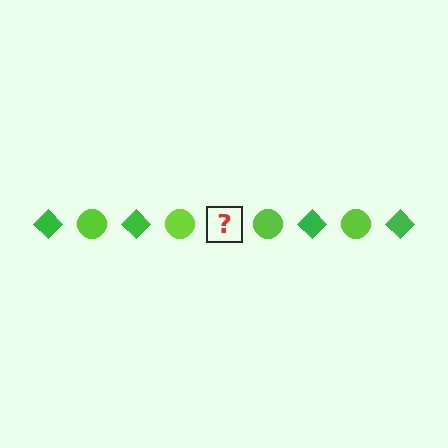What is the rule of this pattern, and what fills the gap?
The rule is that the pattern alternates between green diamond and lime circle. The gap should be filled with a green diamond.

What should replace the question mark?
The question mark should be replaced with a green diamond.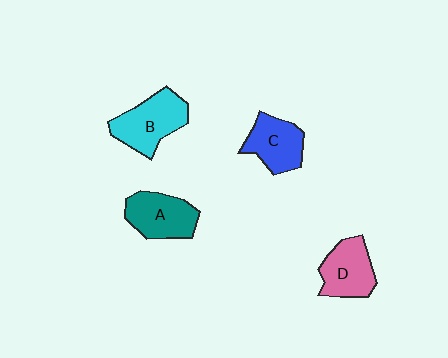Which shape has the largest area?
Shape B (cyan).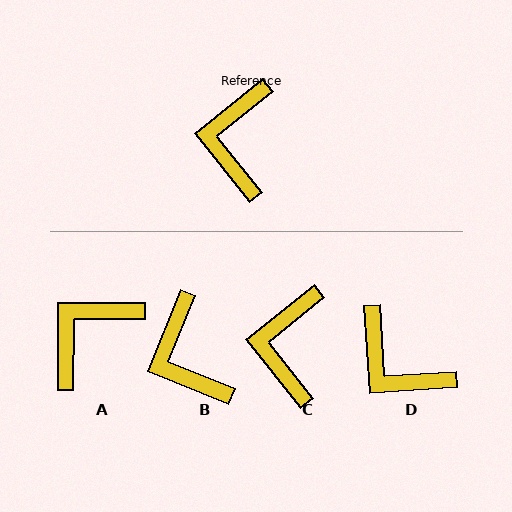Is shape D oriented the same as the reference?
No, it is off by about 55 degrees.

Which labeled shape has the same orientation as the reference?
C.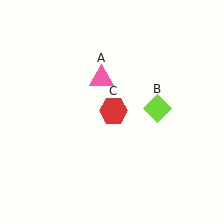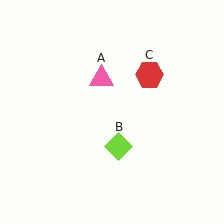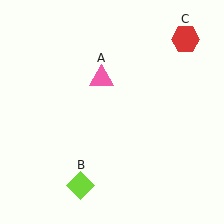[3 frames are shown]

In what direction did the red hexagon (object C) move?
The red hexagon (object C) moved up and to the right.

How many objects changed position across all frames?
2 objects changed position: lime diamond (object B), red hexagon (object C).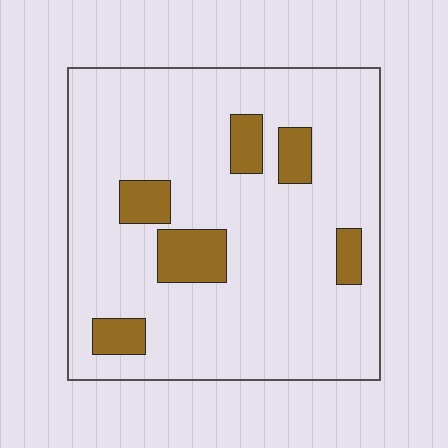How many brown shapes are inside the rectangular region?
6.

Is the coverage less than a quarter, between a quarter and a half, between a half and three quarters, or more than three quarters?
Less than a quarter.